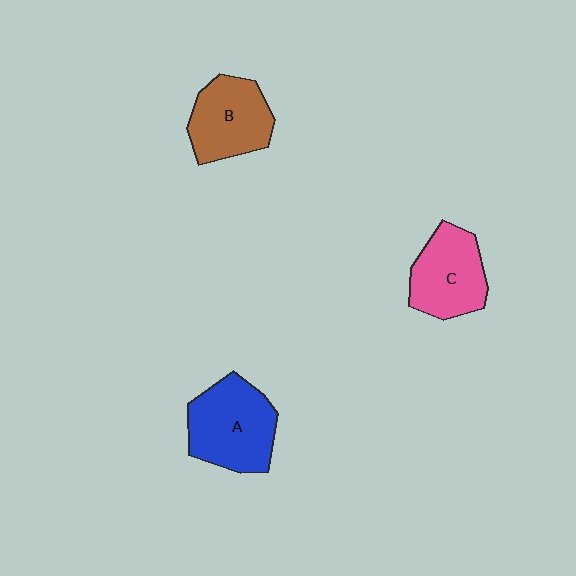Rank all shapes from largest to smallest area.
From largest to smallest: A (blue), C (pink), B (brown).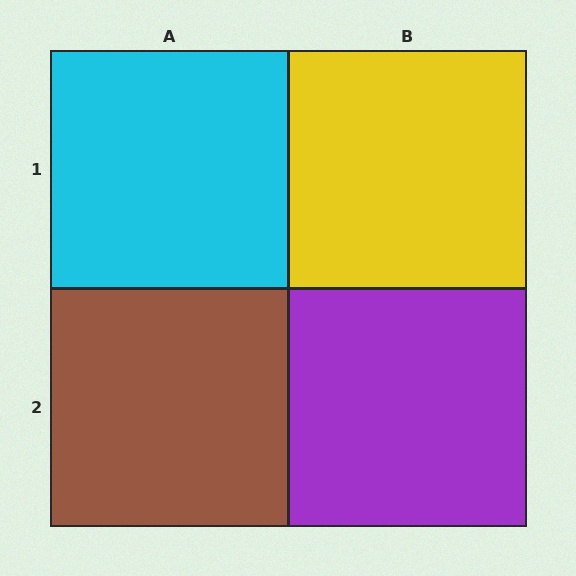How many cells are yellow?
1 cell is yellow.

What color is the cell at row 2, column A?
Brown.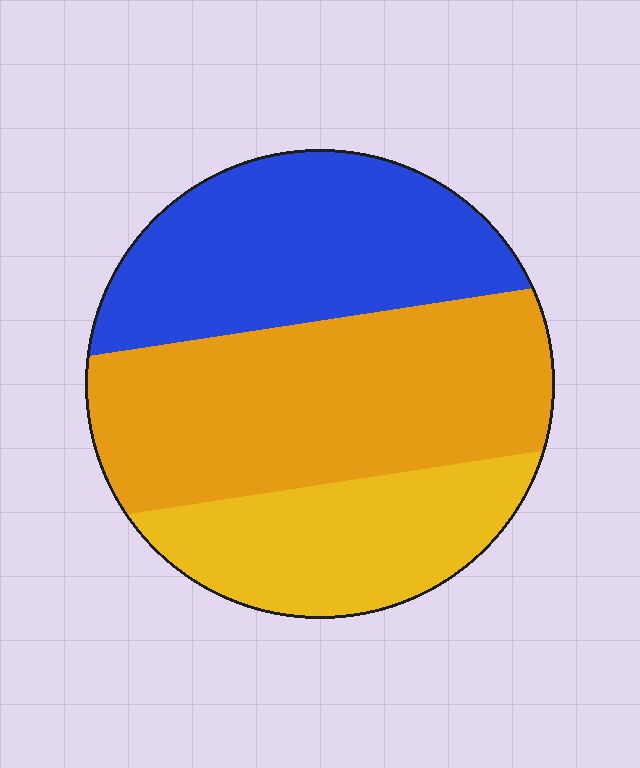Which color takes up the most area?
Orange, at roughly 45%.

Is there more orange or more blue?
Orange.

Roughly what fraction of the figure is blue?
Blue covers 33% of the figure.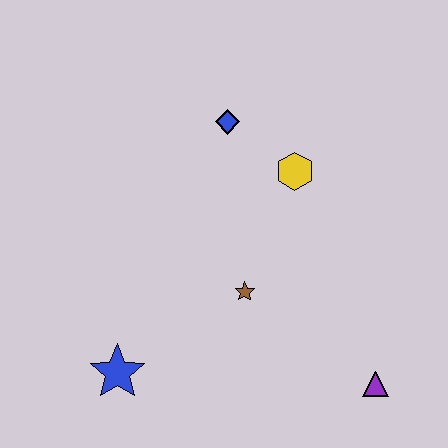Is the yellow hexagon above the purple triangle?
Yes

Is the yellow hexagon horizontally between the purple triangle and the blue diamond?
Yes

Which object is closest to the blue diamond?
The yellow hexagon is closest to the blue diamond.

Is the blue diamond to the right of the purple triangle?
No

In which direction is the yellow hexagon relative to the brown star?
The yellow hexagon is above the brown star.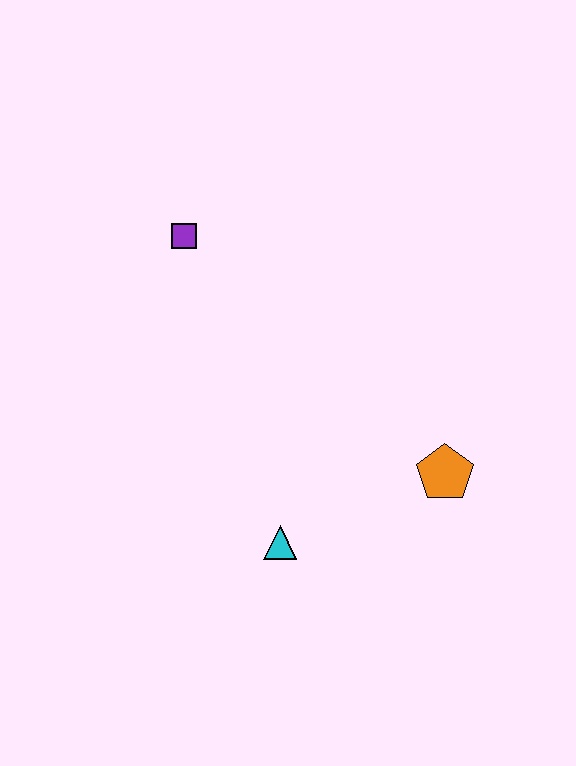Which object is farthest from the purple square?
The orange pentagon is farthest from the purple square.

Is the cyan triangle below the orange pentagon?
Yes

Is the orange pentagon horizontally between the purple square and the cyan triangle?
No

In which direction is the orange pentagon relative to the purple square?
The orange pentagon is to the right of the purple square.